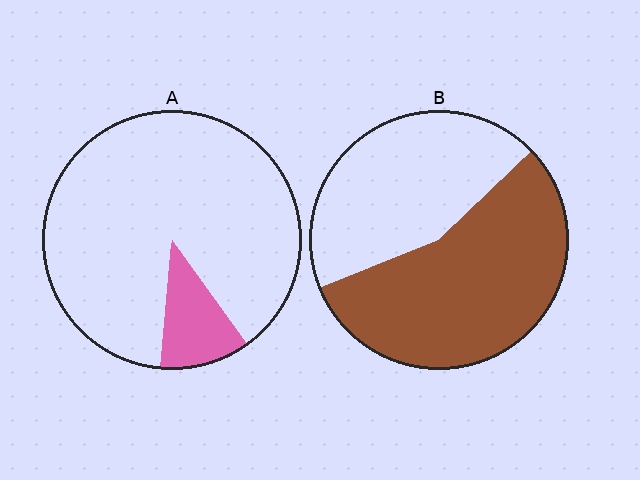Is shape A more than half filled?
No.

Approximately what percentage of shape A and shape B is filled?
A is approximately 10% and B is approximately 55%.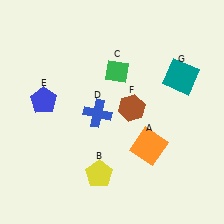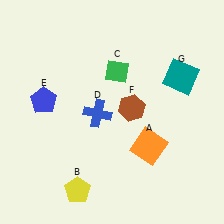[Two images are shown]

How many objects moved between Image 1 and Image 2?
1 object moved between the two images.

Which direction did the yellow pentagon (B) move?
The yellow pentagon (B) moved left.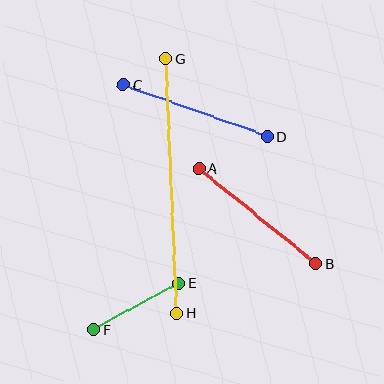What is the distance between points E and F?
The distance is approximately 97 pixels.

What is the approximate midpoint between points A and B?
The midpoint is at approximately (257, 216) pixels.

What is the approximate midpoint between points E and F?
The midpoint is at approximately (136, 306) pixels.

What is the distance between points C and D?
The distance is approximately 153 pixels.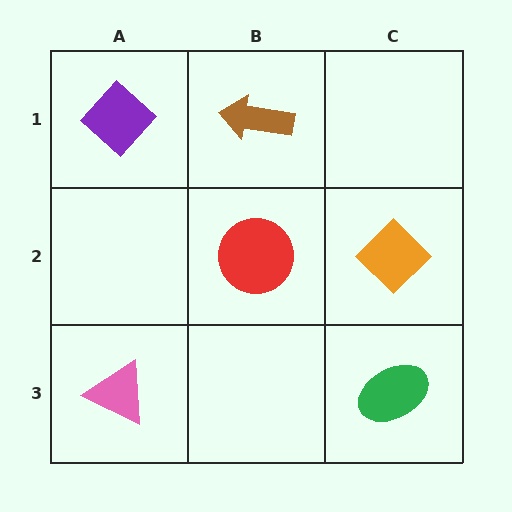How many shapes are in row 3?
2 shapes.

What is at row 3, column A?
A pink triangle.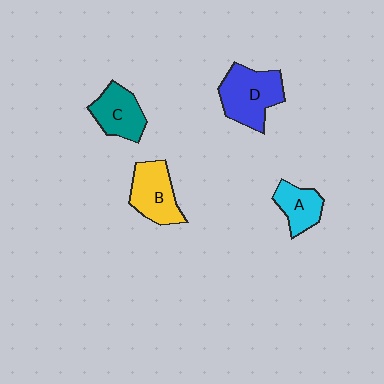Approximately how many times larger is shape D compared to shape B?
Approximately 1.2 times.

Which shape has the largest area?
Shape D (blue).